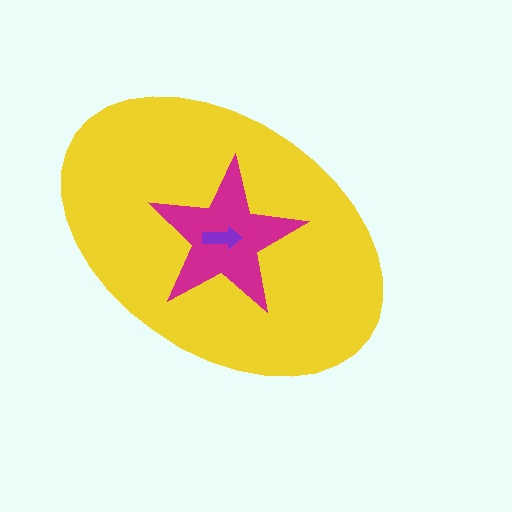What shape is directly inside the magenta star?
The purple arrow.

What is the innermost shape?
The purple arrow.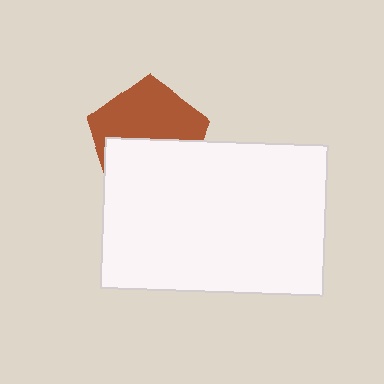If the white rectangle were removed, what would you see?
You would see the complete brown pentagon.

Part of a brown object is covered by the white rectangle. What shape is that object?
It is a pentagon.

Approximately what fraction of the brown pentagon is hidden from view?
Roughly 48% of the brown pentagon is hidden behind the white rectangle.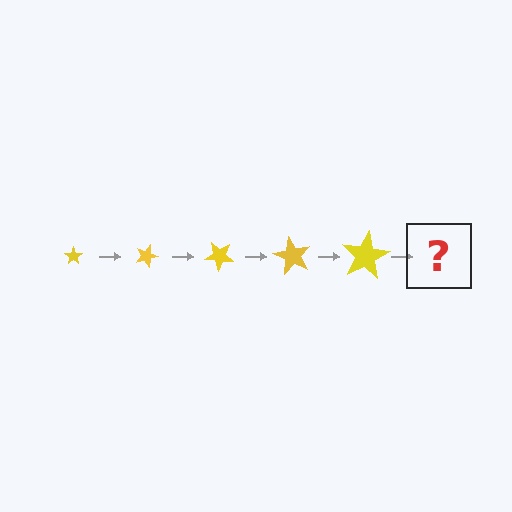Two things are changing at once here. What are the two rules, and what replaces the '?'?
The two rules are that the star grows larger each step and it rotates 20 degrees each step. The '?' should be a star, larger than the previous one and rotated 100 degrees from the start.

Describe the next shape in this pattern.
It should be a star, larger than the previous one and rotated 100 degrees from the start.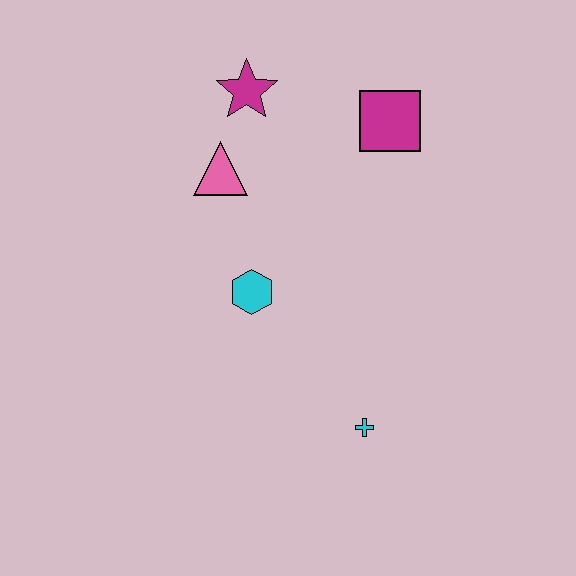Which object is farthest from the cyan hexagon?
The magenta square is farthest from the cyan hexagon.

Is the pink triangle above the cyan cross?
Yes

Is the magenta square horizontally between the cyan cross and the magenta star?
No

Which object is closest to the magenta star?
The pink triangle is closest to the magenta star.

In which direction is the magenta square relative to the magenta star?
The magenta square is to the right of the magenta star.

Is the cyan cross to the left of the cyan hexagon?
No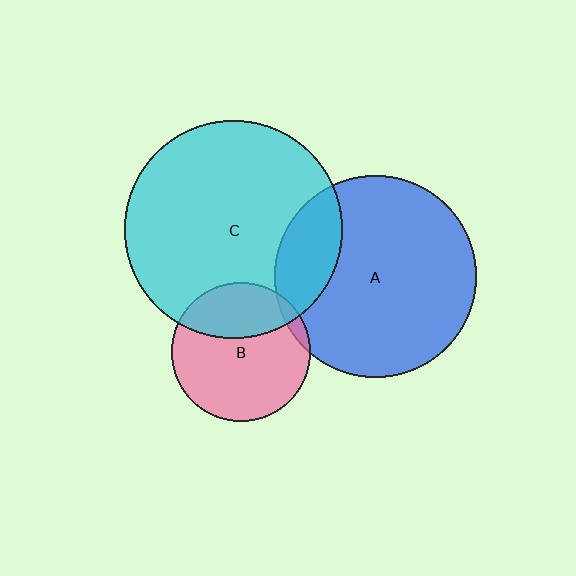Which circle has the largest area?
Circle C (cyan).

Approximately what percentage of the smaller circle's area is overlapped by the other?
Approximately 20%.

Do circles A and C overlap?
Yes.